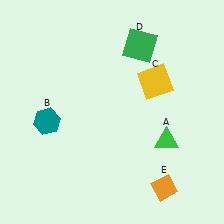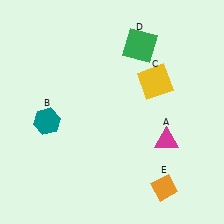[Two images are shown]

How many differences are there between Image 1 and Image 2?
There is 1 difference between the two images.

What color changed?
The triangle (A) changed from green in Image 1 to magenta in Image 2.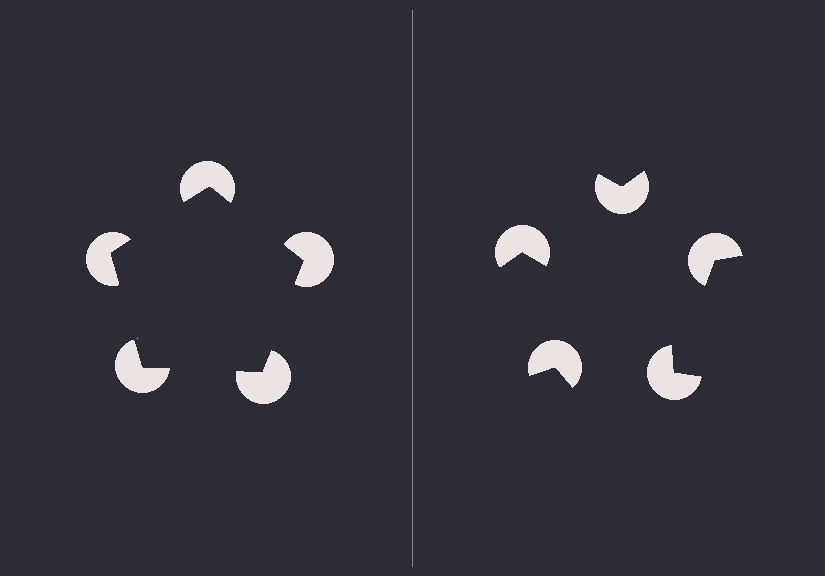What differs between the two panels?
The pac-man discs are positioned identically on both sides; only the wedge orientations differ. On the left they align to a pentagon; on the right they are misaligned.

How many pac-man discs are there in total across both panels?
10 — 5 on each side.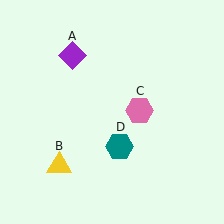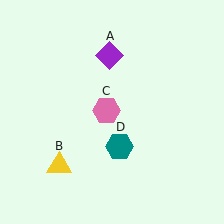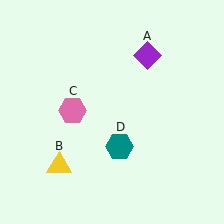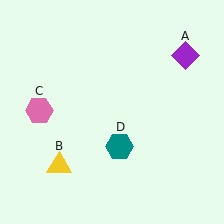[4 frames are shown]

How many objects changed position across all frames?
2 objects changed position: purple diamond (object A), pink hexagon (object C).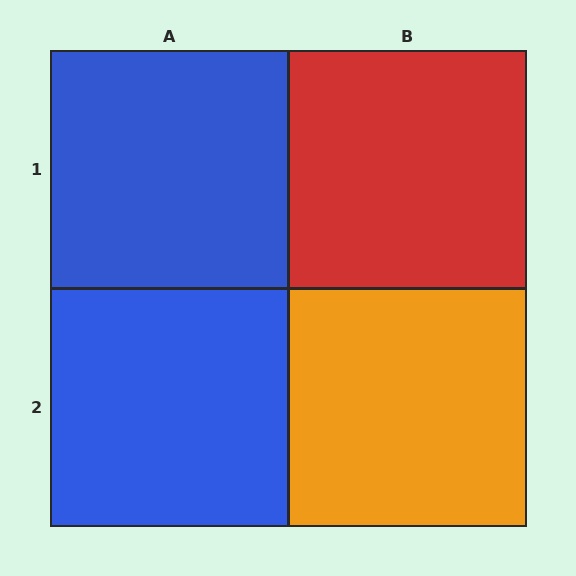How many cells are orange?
1 cell is orange.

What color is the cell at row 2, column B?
Orange.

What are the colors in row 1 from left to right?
Blue, red.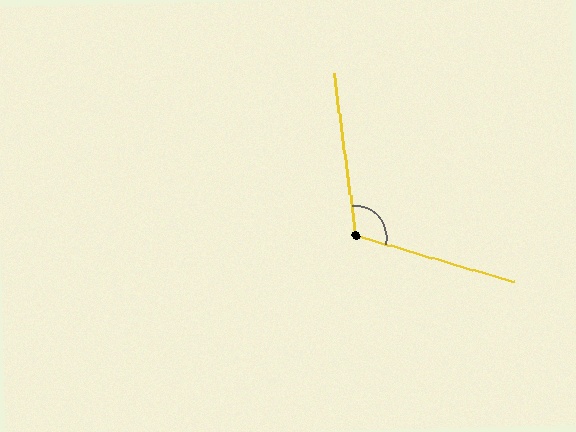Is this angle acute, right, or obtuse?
It is obtuse.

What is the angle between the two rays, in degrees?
Approximately 114 degrees.